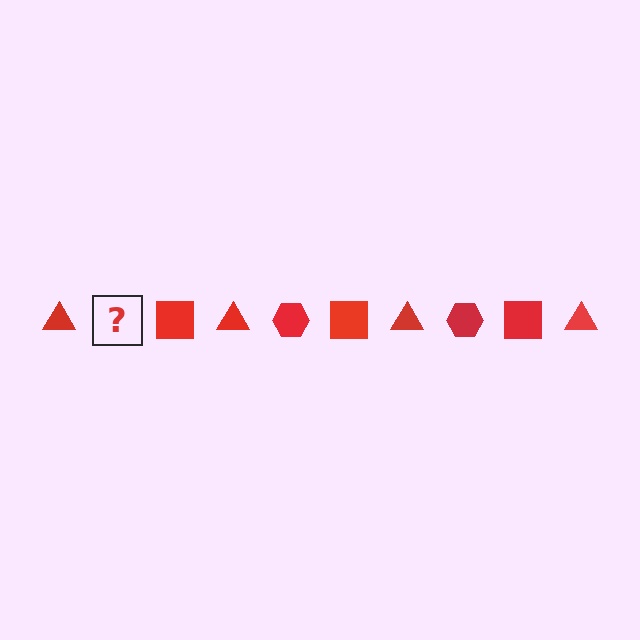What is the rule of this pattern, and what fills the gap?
The rule is that the pattern cycles through triangle, hexagon, square shapes in red. The gap should be filled with a red hexagon.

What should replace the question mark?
The question mark should be replaced with a red hexagon.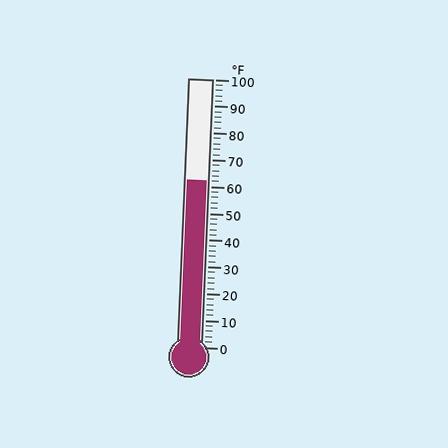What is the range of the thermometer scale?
The thermometer scale ranges from 0°F to 100°F.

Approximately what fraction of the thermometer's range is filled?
The thermometer is filled to approximately 60% of its range.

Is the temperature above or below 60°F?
The temperature is above 60°F.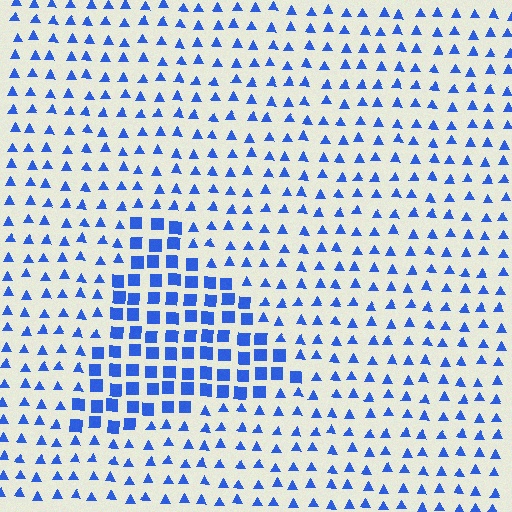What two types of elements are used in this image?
The image uses squares inside the triangle region and triangles outside it.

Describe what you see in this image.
The image is filled with small blue elements arranged in a uniform grid. A triangle-shaped region contains squares, while the surrounding area contains triangles. The boundary is defined purely by the change in element shape.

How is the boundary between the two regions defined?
The boundary is defined by a change in element shape: squares inside vs. triangles outside. All elements share the same color and spacing.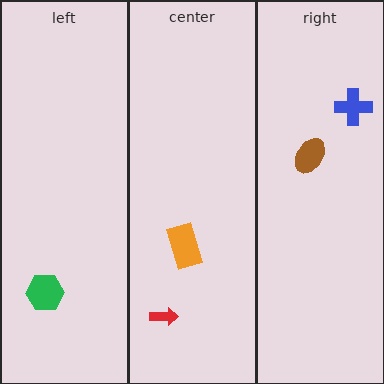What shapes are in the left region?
The green hexagon.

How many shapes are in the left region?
1.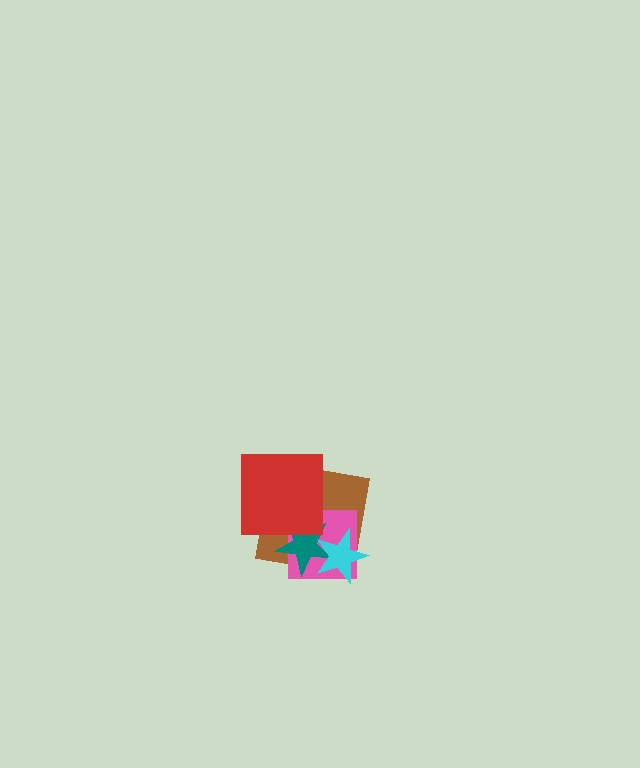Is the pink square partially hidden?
Yes, it is partially covered by another shape.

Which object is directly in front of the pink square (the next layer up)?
The teal star is directly in front of the pink square.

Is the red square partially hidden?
No, no other shape covers it.